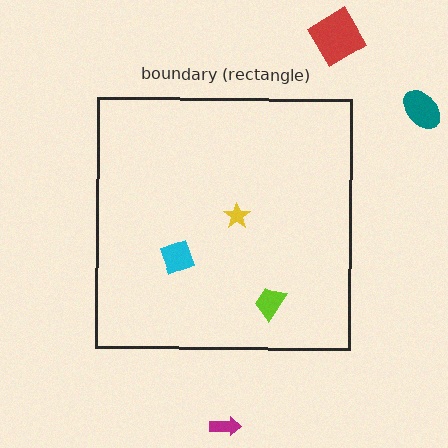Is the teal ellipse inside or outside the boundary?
Outside.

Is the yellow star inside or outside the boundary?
Inside.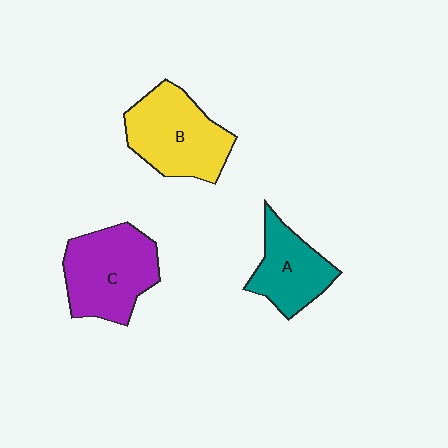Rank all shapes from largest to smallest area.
From largest to smallest: C (purple), B (yellow), A (teal).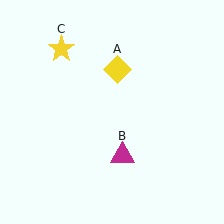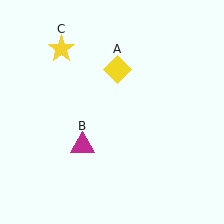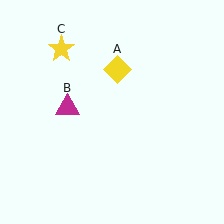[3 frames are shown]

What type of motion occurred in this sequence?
The magenta triangle (object B) rotated clockwise around the center of the scene.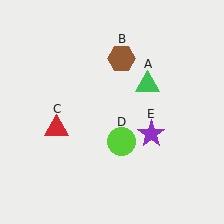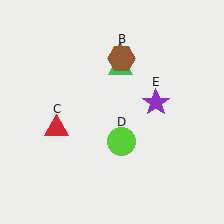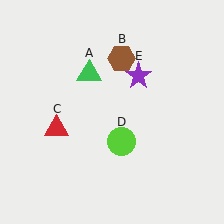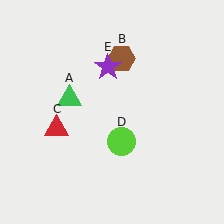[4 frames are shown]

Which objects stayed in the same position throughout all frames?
Brown hexagon (object B) and red triangle (object C) and lime circle (object D) remained stationary.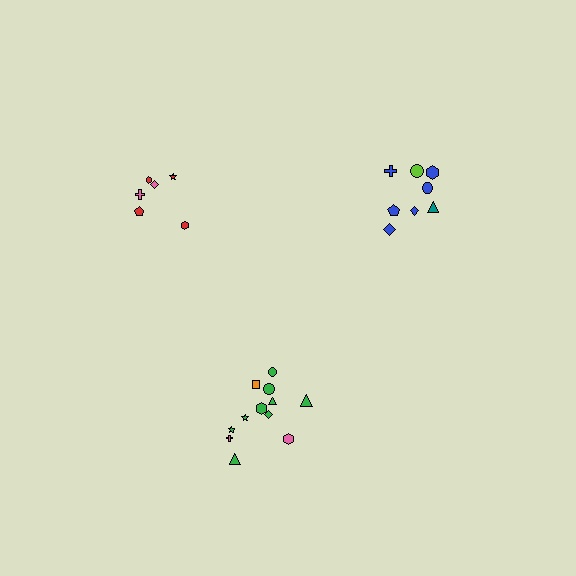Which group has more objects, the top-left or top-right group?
The top-right group.